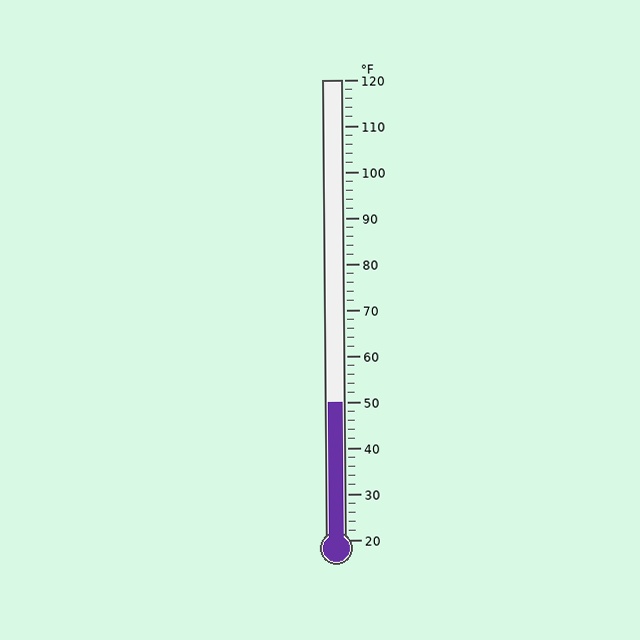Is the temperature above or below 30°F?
The temperature is above 30°F.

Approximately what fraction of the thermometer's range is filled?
The thermometer is filled to approximately 30% of its range.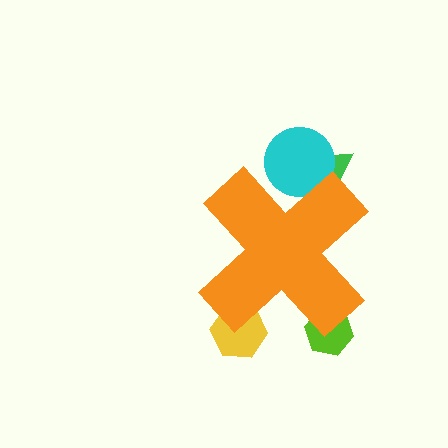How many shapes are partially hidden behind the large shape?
4 shapes are partially hidden.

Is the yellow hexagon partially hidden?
Yes, the yellow hexagon is partially hidden behind the orange cross.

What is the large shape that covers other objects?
An orange cross.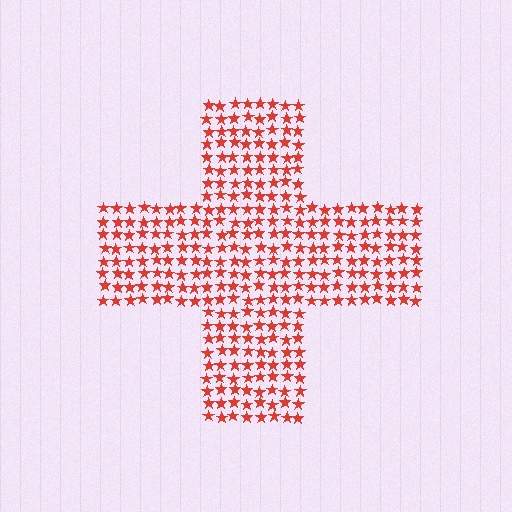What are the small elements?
The small elements are stars.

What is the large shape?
The large shape is a cross.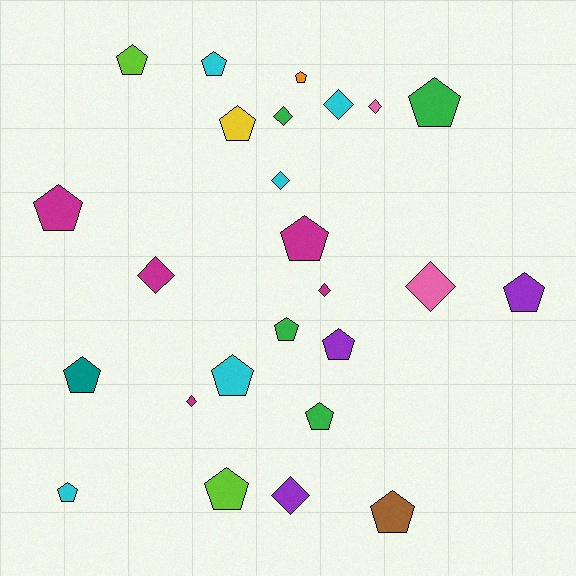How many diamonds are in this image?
There are 9 diamonds.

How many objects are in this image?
There are 25 objects.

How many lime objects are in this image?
There are 2 lime objects.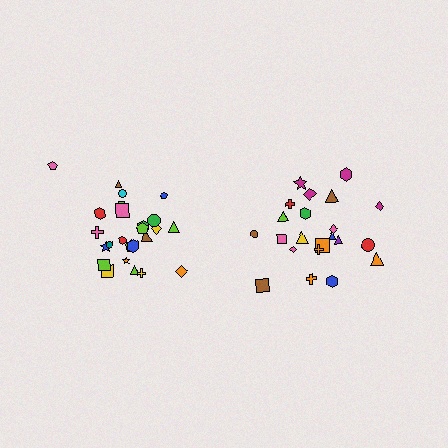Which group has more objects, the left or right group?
The left group.